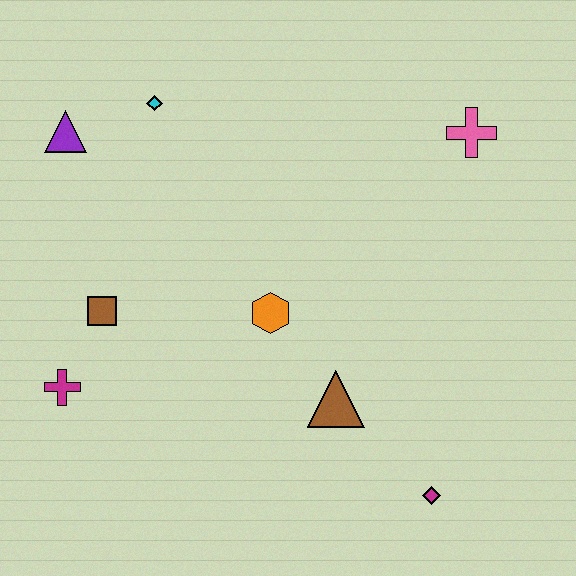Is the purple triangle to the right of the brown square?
No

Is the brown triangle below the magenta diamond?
No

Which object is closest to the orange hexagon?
The brown triangle is closest to the orange hexagon.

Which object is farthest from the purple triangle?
The magenta diamond is farthest from the purple triangle.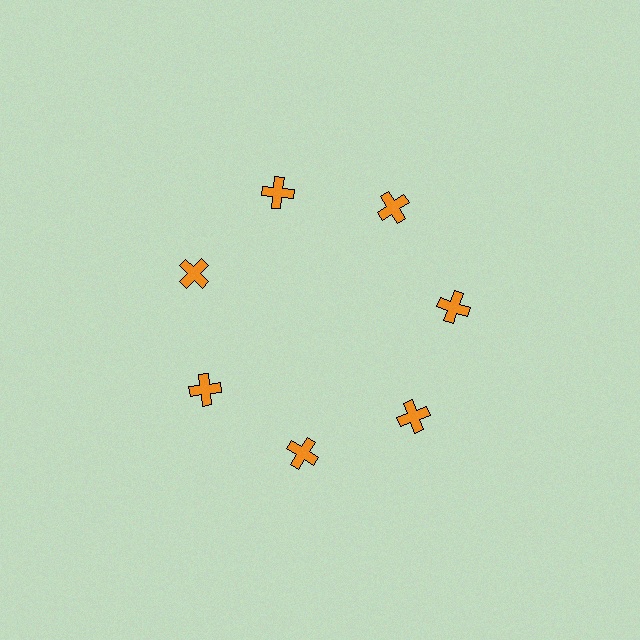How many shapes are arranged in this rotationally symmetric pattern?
There are 7 shapes, arranged in 7 groups of 1.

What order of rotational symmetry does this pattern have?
This pattern has 7-fold rotational symmetry.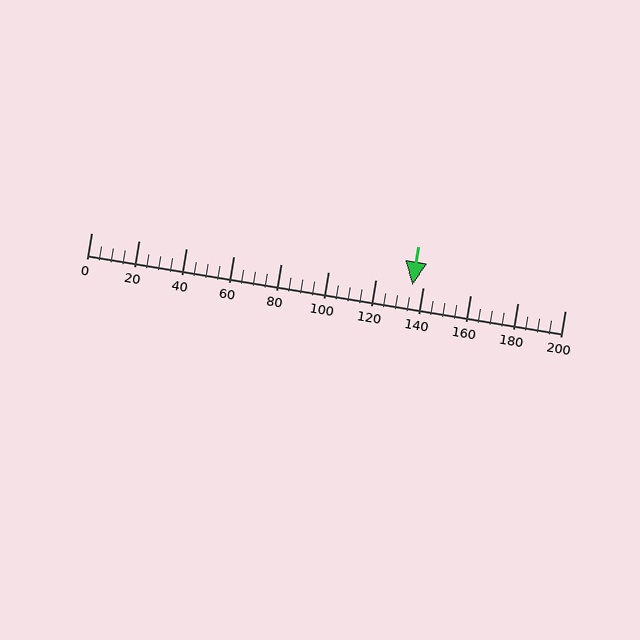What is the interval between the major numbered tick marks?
The major tick marks are spaced 20 units apart.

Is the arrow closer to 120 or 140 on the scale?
The arrow is closer to 140.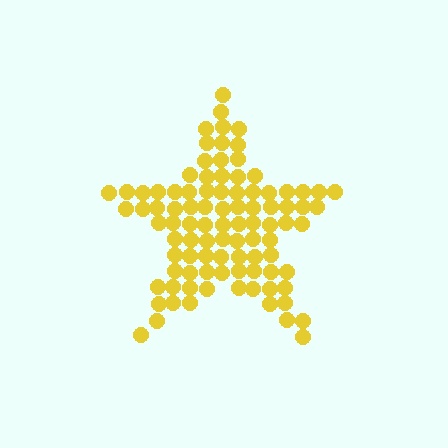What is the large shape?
The large shape is a star.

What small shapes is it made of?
It is made of small circles.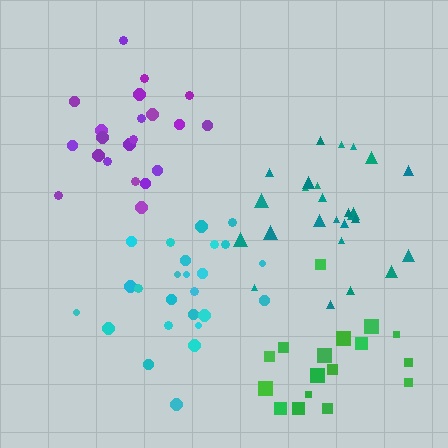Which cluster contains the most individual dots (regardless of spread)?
Cyan (25).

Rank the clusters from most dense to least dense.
cyan, purple, teal, green.